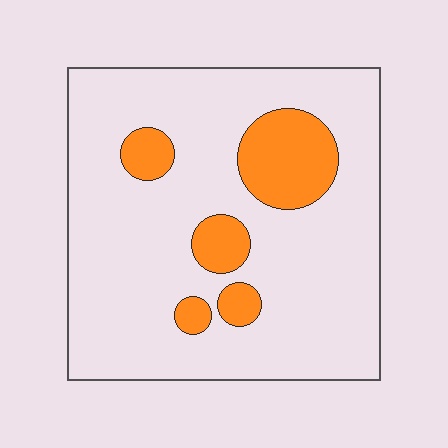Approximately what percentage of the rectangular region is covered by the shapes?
Approximately 15%.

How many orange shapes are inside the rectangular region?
5.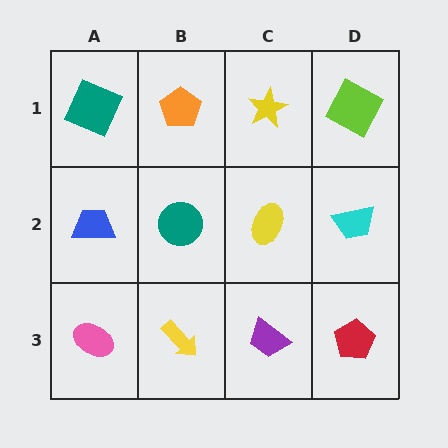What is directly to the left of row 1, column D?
A yellow star.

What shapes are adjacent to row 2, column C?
A yellow star (row 1, column C), a purple trapezoid (row 3, column C), a teal circle (row 2, column B), a cyan trapezoid (row 2, column D).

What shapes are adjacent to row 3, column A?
A blue trapezoid (row 2, column A), a yellow arrow (row 3, column B).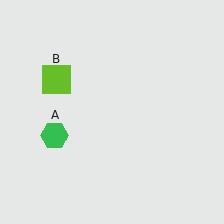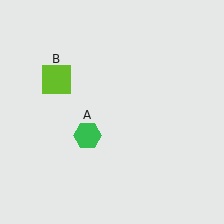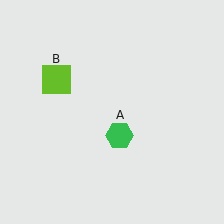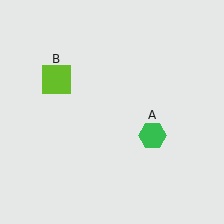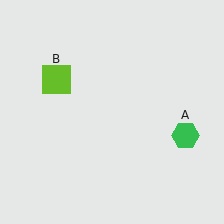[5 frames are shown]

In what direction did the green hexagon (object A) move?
The green hexagon (object A) moved right.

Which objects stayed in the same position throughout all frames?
Lime square (object B) remained stationary.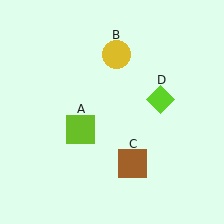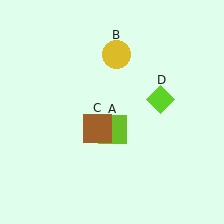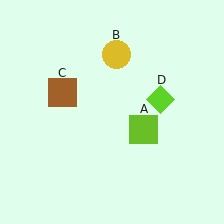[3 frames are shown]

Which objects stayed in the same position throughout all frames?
Yellow circle (object B) and lime diamond (object D) remained stationary.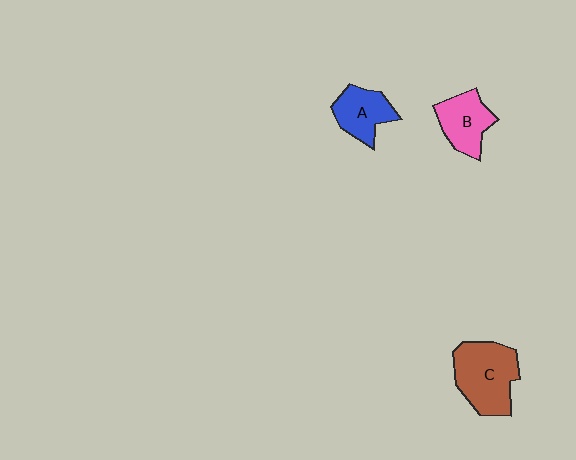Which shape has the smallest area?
Shape A (blue).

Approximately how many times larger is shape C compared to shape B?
Approximately 1.5 times.